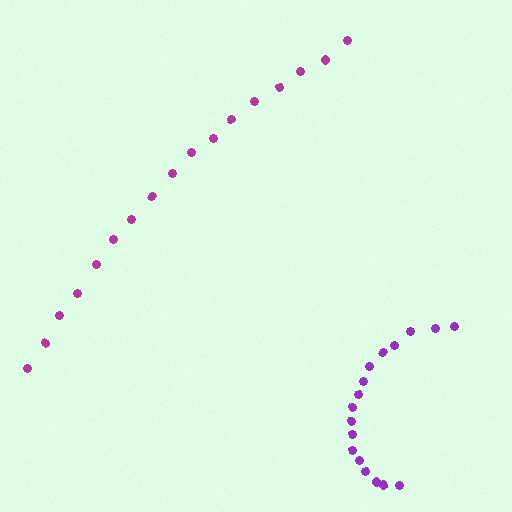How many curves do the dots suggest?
There are 2 distinct paths.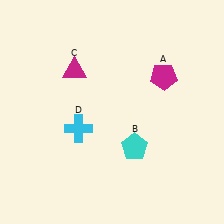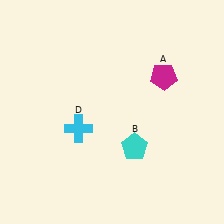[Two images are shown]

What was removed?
The magenta triangle (C) was removed in Image 2.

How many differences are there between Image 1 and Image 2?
There is 1 difference between the two images.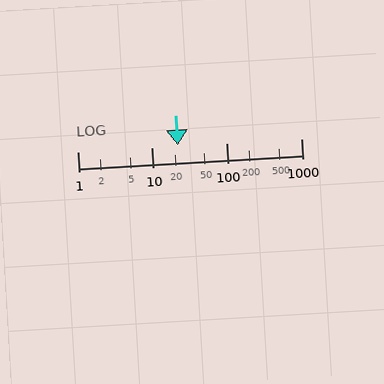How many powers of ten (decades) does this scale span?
The scale spans 3 decades, from 1 to 1000.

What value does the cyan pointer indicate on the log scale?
The pointer indicates approximately 22.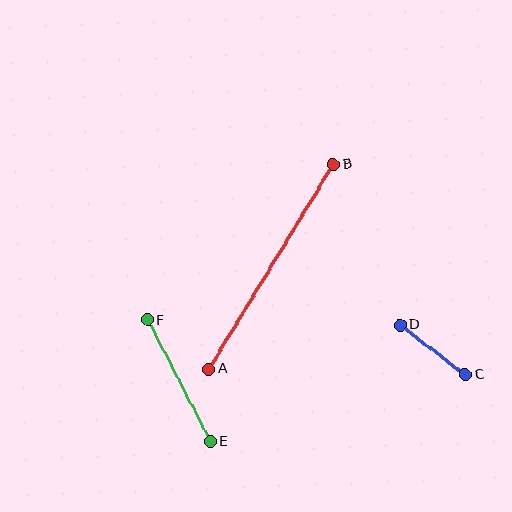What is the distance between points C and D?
The distance is approximately 82 pixels.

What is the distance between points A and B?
The distance is approximately 240 pixels.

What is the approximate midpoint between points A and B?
The midpoint is at approximately (271, 267) pixels.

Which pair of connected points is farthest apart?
Points A and B are farthest apart.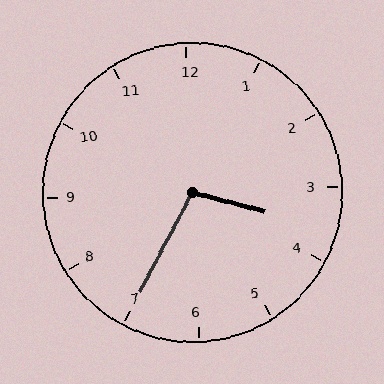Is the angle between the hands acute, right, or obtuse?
It is obtuse.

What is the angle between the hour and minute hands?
Approximately 102 degrees.